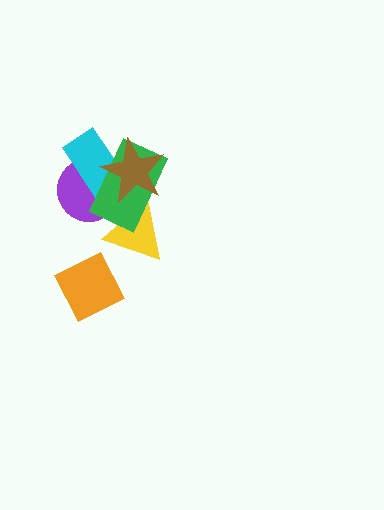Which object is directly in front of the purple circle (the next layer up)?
The cyan rectangle is directly in front of the purple circle.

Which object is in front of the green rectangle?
The brown star is in front of the green rectangle.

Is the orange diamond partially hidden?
No, no other shape covers it.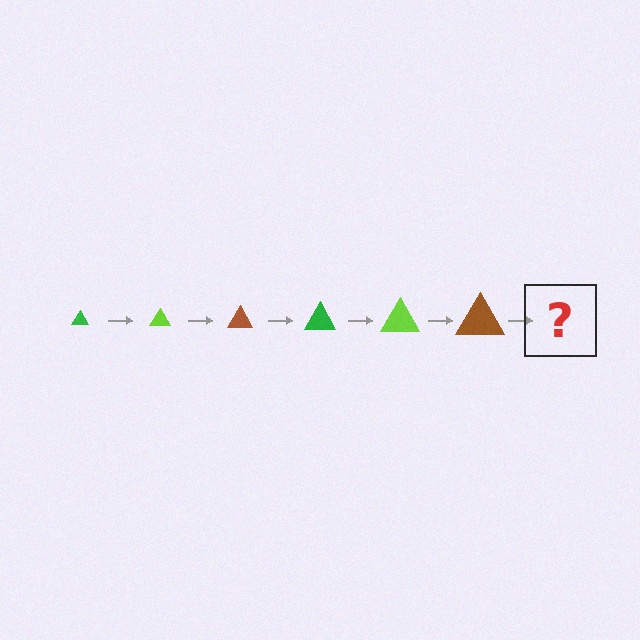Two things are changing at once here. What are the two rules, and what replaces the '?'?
The two rules are that the triangle grows larger each step and the color cycles through green, lime, and brown. The '?' should be a green triangle, larger than the previous one.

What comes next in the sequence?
The next element should be a green triangle, larger than the previous one.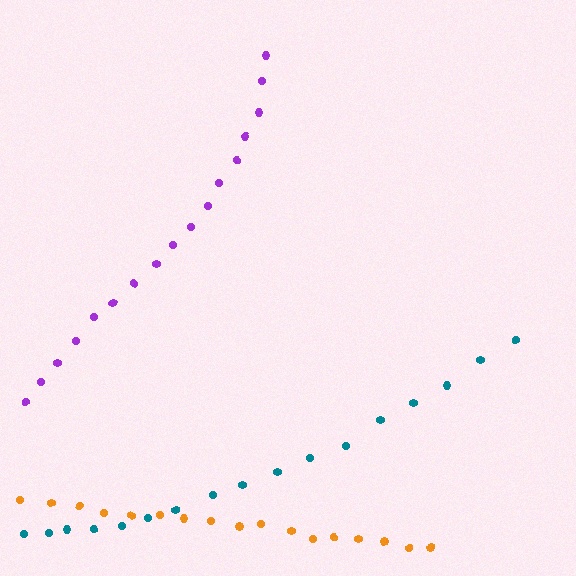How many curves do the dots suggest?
There are 3 distinct paths.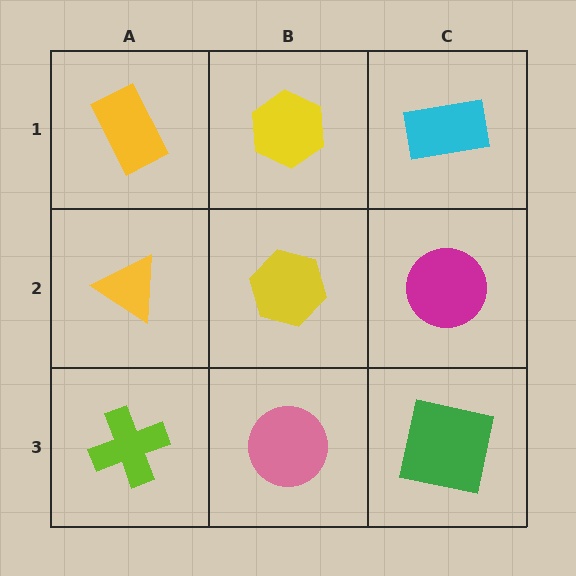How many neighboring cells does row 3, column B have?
3.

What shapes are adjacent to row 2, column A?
A yellow rectangle (row 1, column A), a lime cross (row 3, column A), a yellow hexagon (row 2, column B).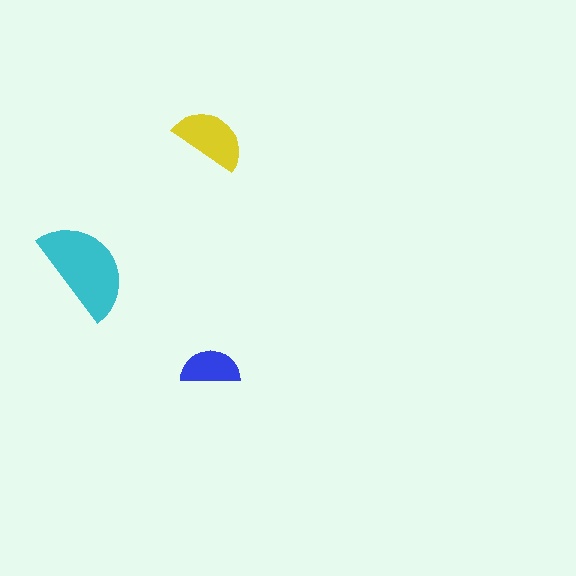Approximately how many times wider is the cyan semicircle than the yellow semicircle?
About 1.5 times wider.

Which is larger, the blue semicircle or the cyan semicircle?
The cyan one.